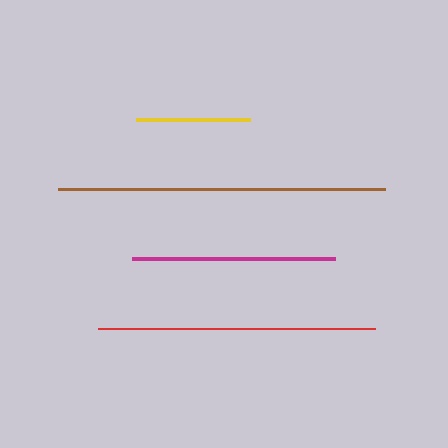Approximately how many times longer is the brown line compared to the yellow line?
The brown line is approximately 2.8 times the length of the yellow line.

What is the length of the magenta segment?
The magenta segment is approximately 204 pixels long.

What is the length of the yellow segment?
The yellow segment is approximately 115 pixels long.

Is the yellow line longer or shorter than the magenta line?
The magenta line is longer than the yellow line.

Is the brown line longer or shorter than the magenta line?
The brown line is longer than the magenta line.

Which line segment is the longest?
The brown line is the longest at approximately 326 pixels.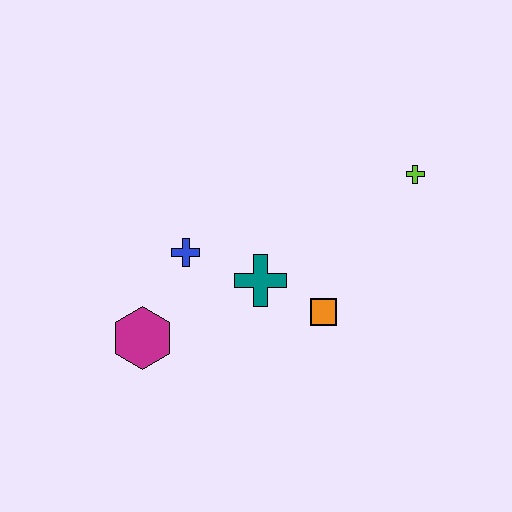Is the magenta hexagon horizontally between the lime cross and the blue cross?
No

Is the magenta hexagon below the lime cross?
Yes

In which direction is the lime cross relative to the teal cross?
The lime cross is to the right of the teal cross.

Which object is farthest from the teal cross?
The lime cross is farthest from the teal cross.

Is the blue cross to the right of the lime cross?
No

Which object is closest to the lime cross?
The orange square is closest to the lime cross.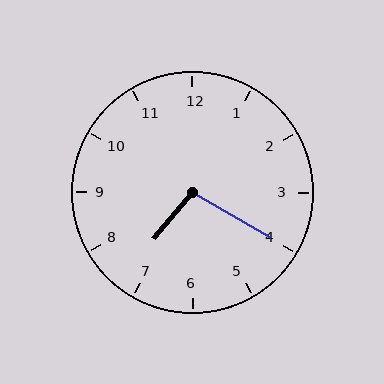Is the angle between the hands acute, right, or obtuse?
It is obtuse.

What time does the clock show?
7:20.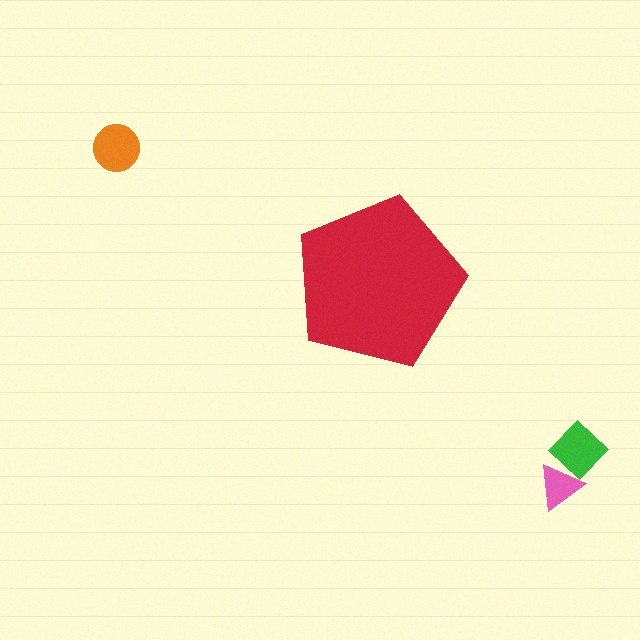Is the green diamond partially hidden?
No, the green diamond is fully visible.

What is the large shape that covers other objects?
A red pentagon.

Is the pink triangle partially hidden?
No, the pink triangle is fully visible.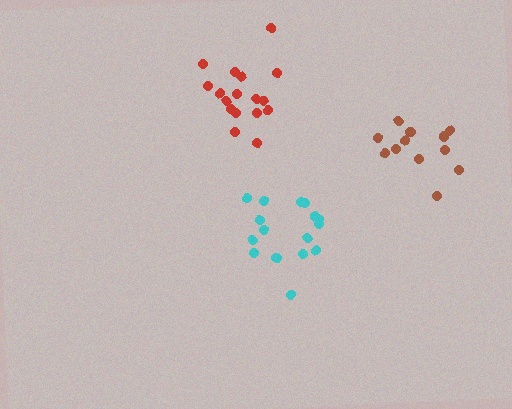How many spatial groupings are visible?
There are 3 spatial groupings.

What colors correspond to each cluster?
The clusters are colored: cyan, red, brown.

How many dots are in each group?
Group 1: 16 dots, Group 2: 17 dots, Group 3: 12 dots (45 total).